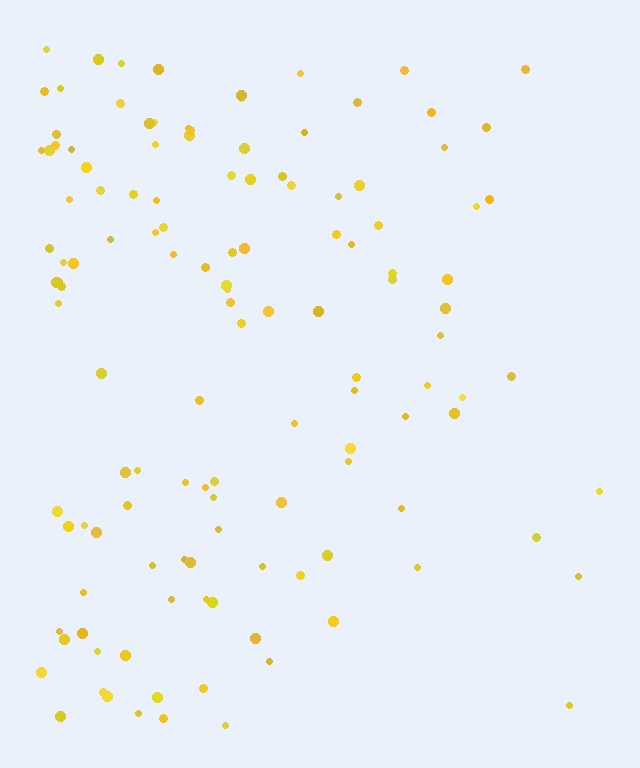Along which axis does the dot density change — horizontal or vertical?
Horizontal.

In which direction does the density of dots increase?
From right to left, with the left side densest.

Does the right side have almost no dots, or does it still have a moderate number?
Still a moderate number, just noticeably fewer than the left.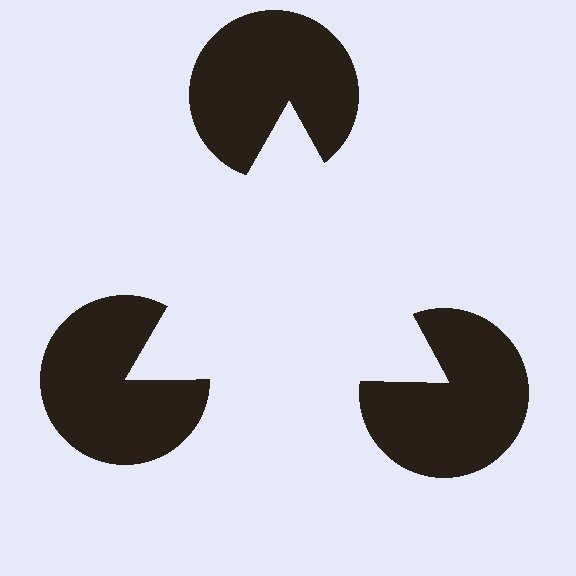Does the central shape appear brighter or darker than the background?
It typically appears slightly brighter than the background, even though no actual brightness change is drawn.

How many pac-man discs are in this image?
There are 3 — one at each vertex of the illusory triangle.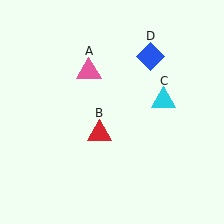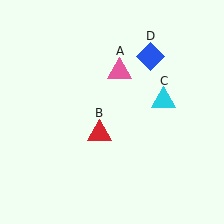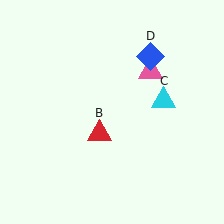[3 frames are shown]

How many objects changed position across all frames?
1 object changed position: pink triangle (object A).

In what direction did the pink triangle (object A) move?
The pink triangle (object A) moved right.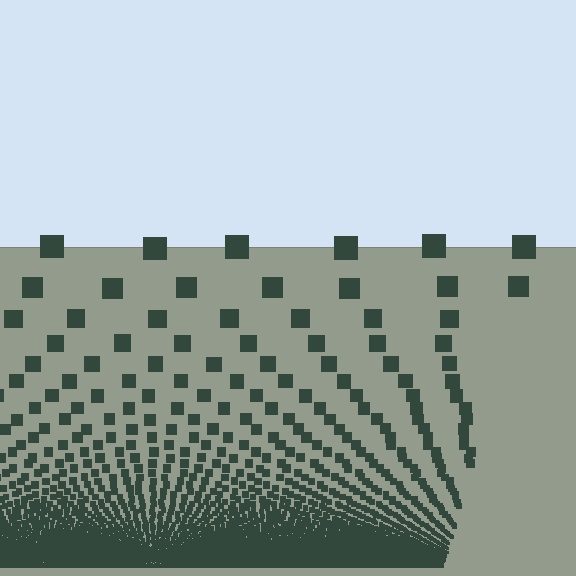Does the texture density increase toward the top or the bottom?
Density increases toward the bottom.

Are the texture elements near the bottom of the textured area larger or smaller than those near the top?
Smaller. The gradient is inverted — elements near the bottom are smaller and denser.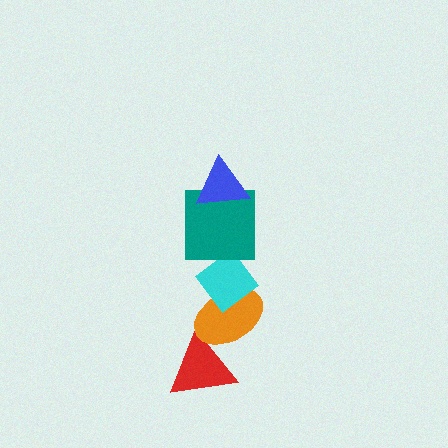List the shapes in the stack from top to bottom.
From top to bottom: the blue triangle, the teal square, the cyan diamond, the orange ellipse, the red triangle.